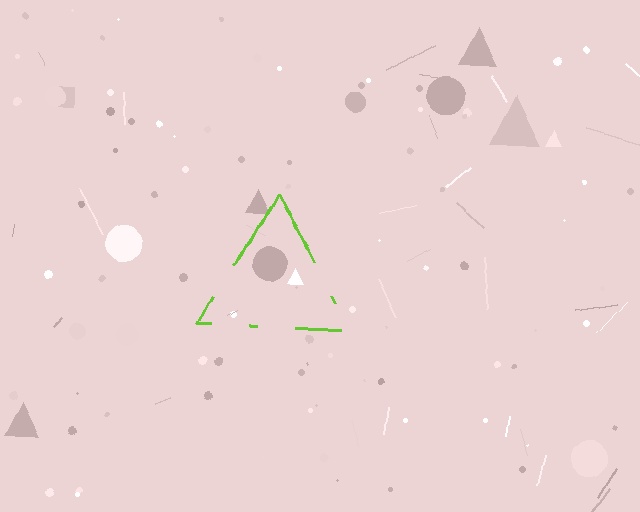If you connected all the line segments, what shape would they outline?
They would outline a triangle.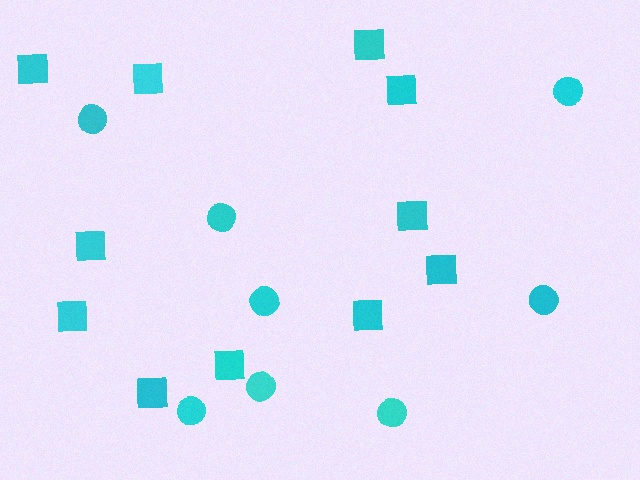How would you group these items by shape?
There are 2 groups: one group of squares (11) and one group of circles (8).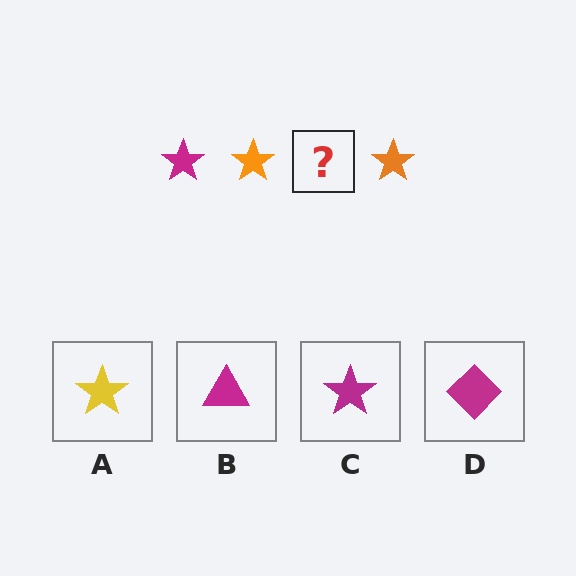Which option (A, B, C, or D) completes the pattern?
C.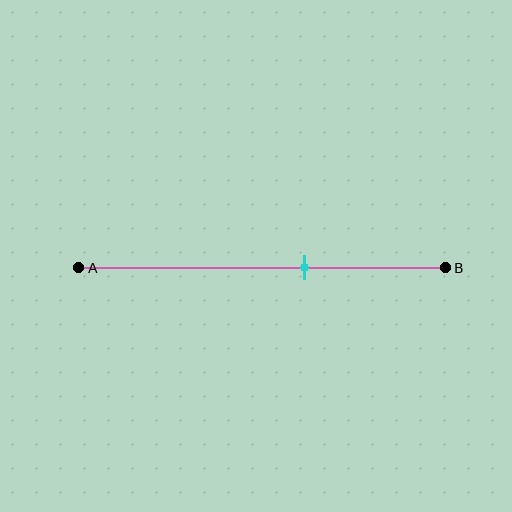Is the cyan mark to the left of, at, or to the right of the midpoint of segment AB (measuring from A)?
The cyan mark is to the right of the midpoint of segment AB.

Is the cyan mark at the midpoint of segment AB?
No, the mark is at about 60% from A, not at the 50% midpoint.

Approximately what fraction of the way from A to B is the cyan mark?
The cyan mark is approximately 60% of the way from A to B.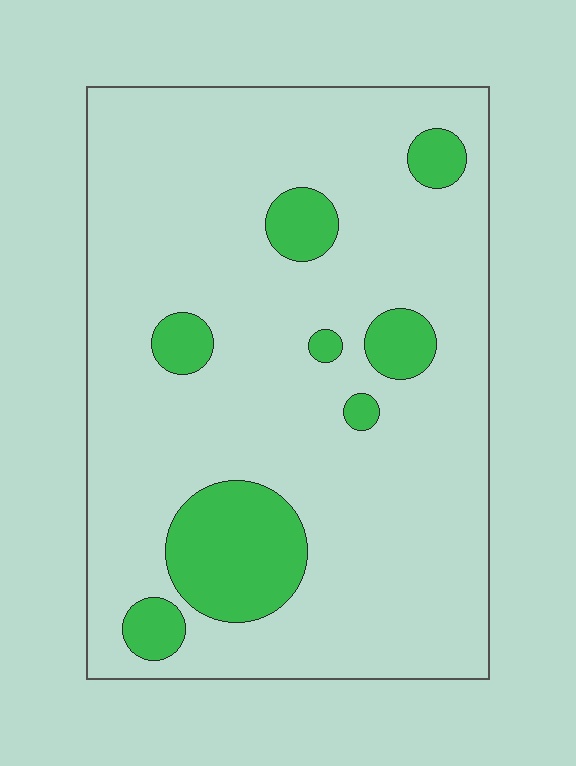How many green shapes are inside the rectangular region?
8.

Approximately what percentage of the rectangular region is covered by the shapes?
Approximately 15%.